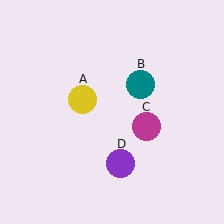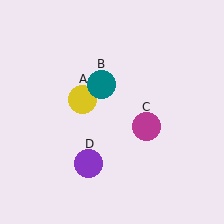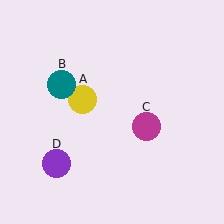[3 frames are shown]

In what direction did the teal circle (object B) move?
The teal circle (object B) moved left.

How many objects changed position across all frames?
2 objects changed position: teal circle (object B), purple circle (object D).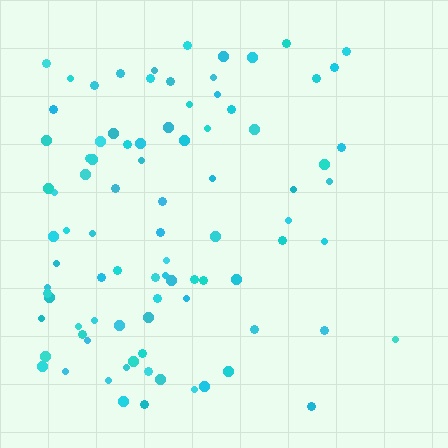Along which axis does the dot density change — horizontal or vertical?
Horizontal.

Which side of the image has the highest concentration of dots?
The left.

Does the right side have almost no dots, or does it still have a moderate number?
Still a moderate number, just noticeably fewer than the left.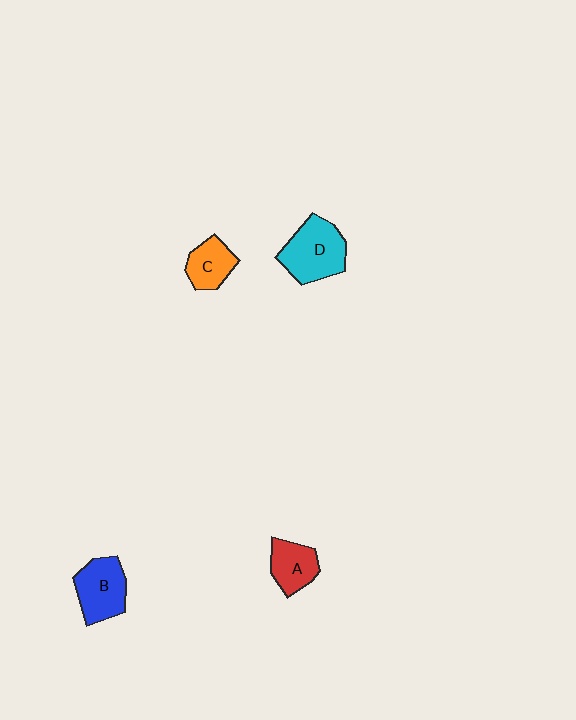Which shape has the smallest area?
Shape C (orange).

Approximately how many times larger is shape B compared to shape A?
Approximately 1.3 times.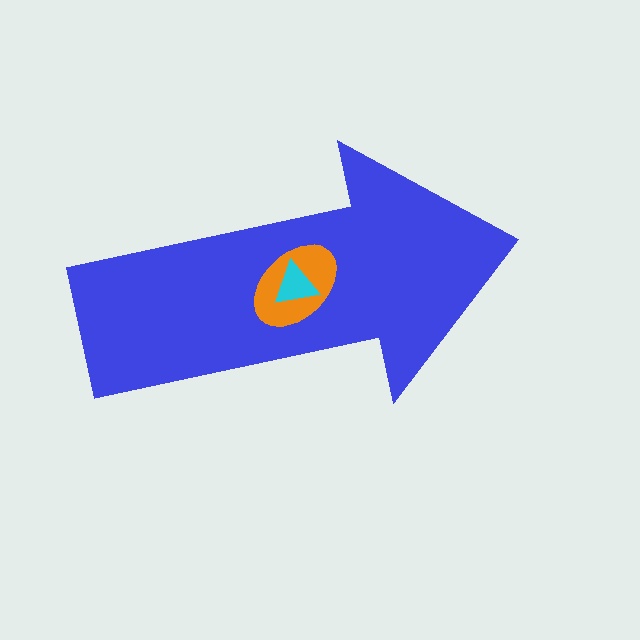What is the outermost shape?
The blue arrow.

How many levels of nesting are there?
3.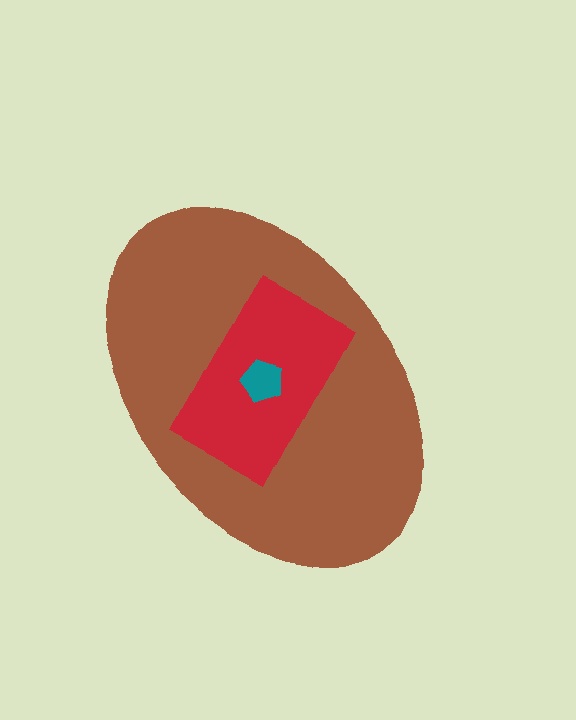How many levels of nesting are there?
3.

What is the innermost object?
The teal pentagon.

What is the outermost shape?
The brown ellipse.